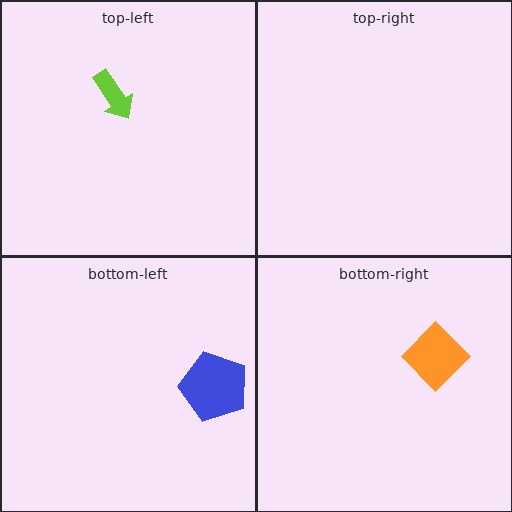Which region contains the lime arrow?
The top-left region.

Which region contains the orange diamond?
The bottom-right region.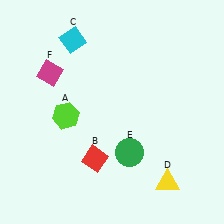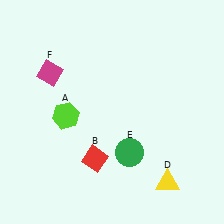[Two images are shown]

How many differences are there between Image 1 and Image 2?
There is 1 difference between the two images.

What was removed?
The cyan diamond (C) was removed in Image 2.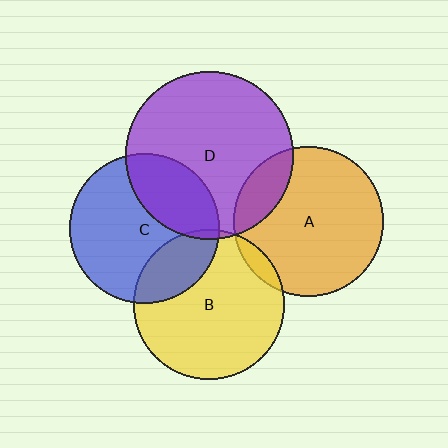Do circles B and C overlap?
Yes.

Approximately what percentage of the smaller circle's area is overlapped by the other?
Approximately 20%.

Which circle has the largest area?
Circle D (purple).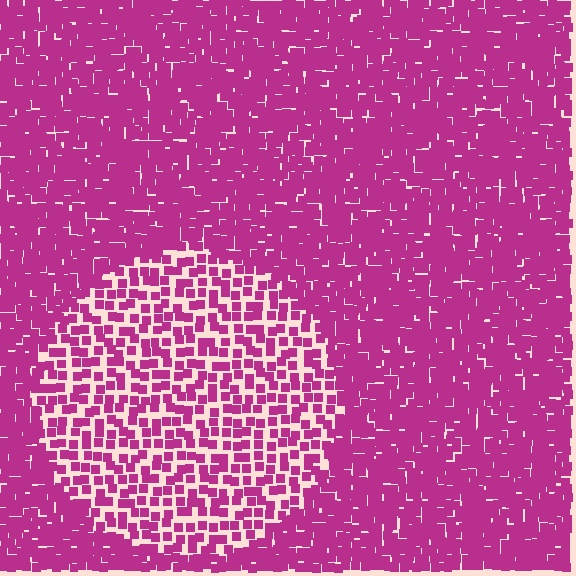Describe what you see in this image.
The image contains small magenta elements arranged at two different densities. A circle-shaped region is visible where the elements are less densely packed than the surrounding area.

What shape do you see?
I see a circle.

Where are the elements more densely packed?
The elements are more densely packed outside the circle boundary.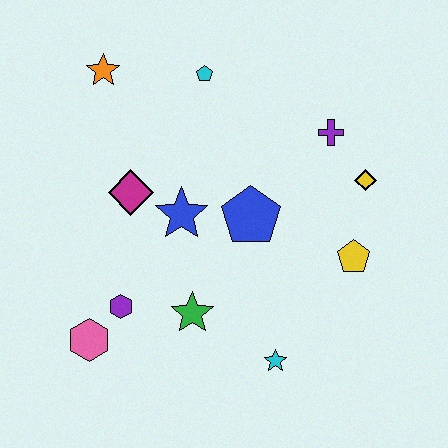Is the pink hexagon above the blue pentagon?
No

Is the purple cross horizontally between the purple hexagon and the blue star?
No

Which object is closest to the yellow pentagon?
The yellow diamond is closest to the yellow pentagon.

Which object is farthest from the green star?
The orange star is farthest from the green star.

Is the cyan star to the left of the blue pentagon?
No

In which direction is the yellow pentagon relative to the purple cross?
The yellow pentagon is below the purple cross.